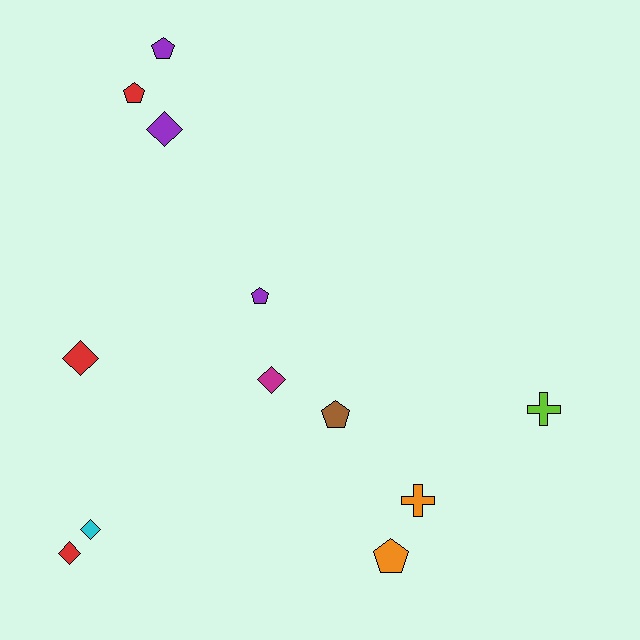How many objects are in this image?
There are 12 objects.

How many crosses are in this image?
There are 2 crosses.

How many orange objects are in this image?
There are 2 orange objects.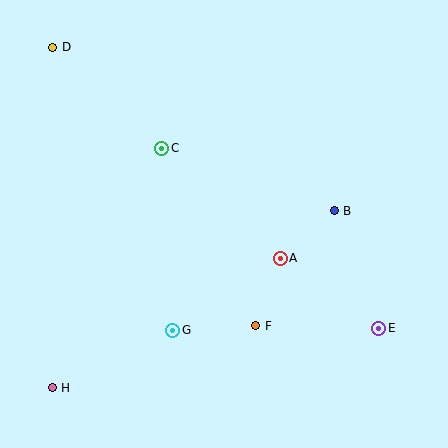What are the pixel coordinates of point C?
Point C is at (162, 148).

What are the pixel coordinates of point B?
Point B is at (334, 211).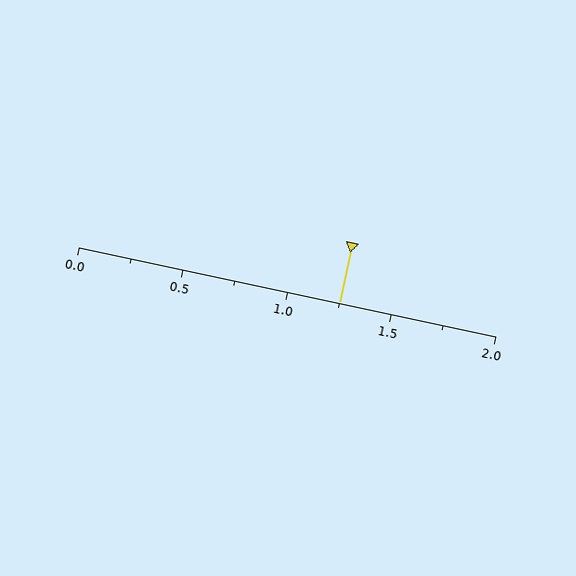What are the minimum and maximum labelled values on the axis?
The axis runs from 0.0 to 2.0.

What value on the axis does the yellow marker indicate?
The marker indicates approximately 1.25.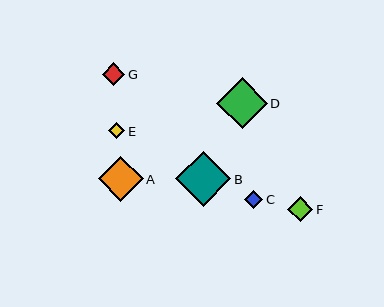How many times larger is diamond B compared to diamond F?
Diamond B is approximately 2.2 times the size of diamond F.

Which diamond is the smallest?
Diamond E is the smallest with a size of approximately 16 pixels.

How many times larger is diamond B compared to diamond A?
Diamond B is approximately 1.2 times the size of diamond A.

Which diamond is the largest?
Diamond B is the largest with a size of approximately 55 pixels.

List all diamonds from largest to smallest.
From largest to smallest: B, D, A, F, G, C, E.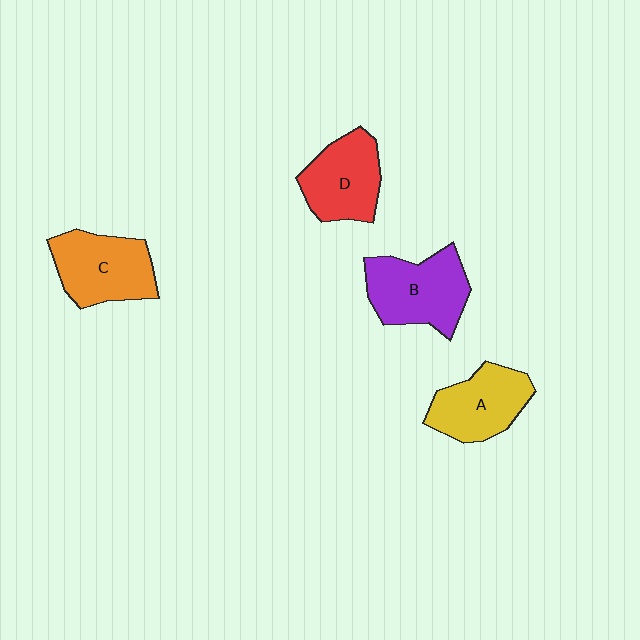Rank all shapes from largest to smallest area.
From largest to smallest: B (purple), C (orange), D (red), A (yellow).